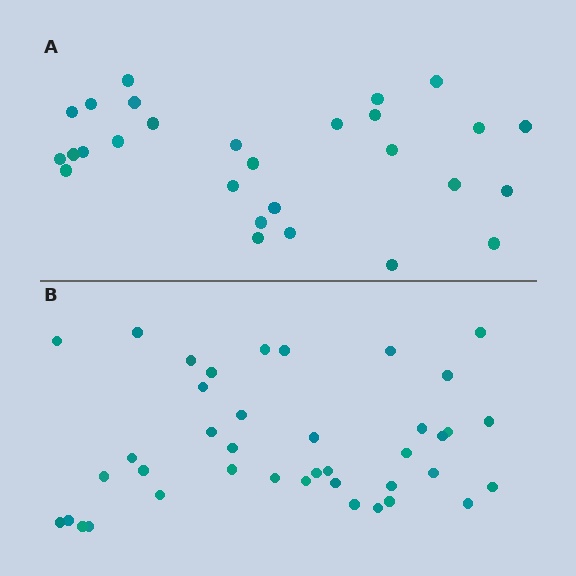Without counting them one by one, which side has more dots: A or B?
Region B (the bottom region) has more dots.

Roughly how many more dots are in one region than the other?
Region B has roughly 12 or so more dots than region A.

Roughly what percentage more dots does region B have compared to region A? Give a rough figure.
About 45% more.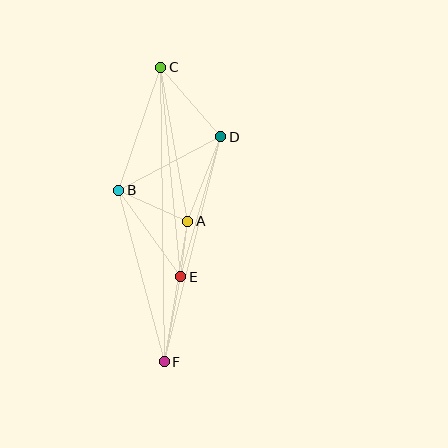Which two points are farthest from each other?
Points C and F are farthest from each other.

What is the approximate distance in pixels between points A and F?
The distance between A and F is approximately 143 pixels.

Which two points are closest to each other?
Points A and E are closest to each other.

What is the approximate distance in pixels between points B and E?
The distance between B and E is approximately 106 pixels.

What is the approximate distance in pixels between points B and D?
The distance between B and D is approximately 115 pixels.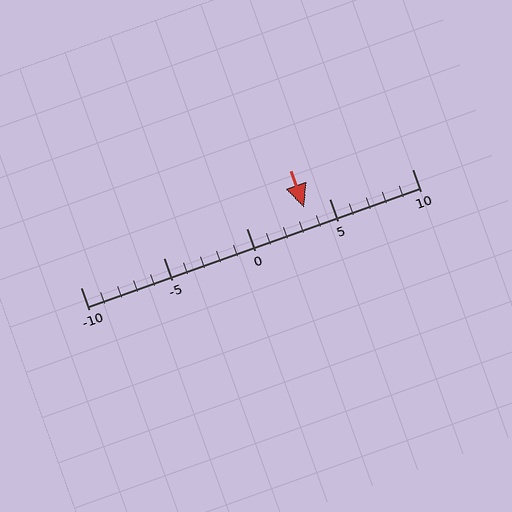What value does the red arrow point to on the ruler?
The red arrow points to approximately 4.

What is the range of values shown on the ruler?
The ruler shows values from -10 to 10.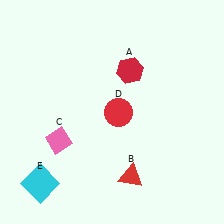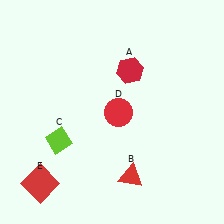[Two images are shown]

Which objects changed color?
C changed from pink to lime. E changed from cyan to red.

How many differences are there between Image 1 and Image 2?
There are 2 differences between the two images.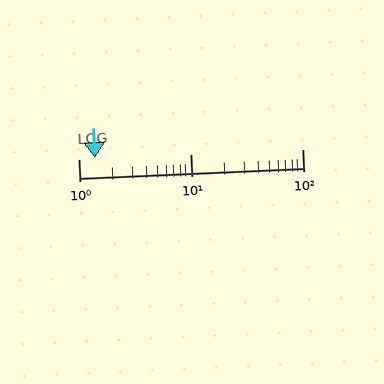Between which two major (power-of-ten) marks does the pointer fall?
The pointer is between 1 and 10.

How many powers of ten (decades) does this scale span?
The scale spans 2 decades, from 1 to 100.